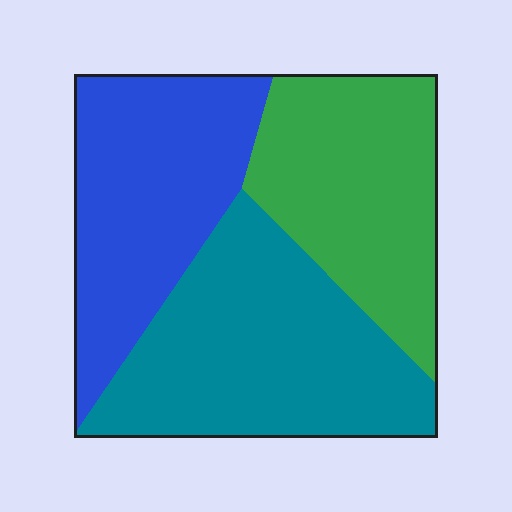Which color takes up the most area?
Teal, at roughly 40%.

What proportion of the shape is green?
Green covers about 30% of the shape.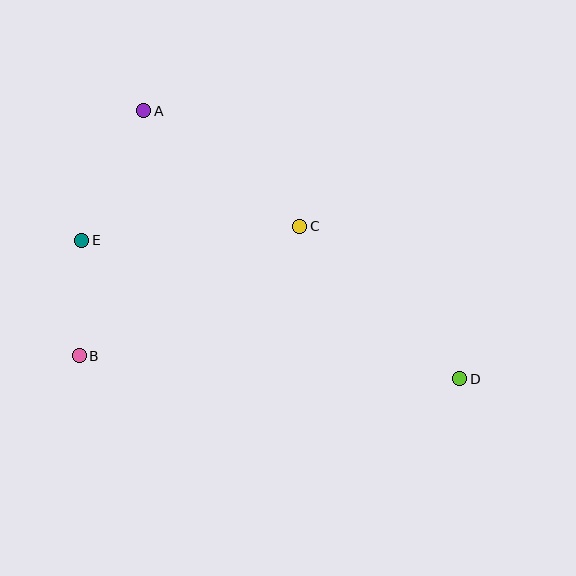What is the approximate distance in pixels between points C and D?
The distance between C and D is approximately 221 pixels.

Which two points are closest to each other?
Points B and E are closest to each other.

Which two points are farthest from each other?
Points A and D are farthest from each other.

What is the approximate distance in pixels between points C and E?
The distance between C and E is approximately 219 pixels.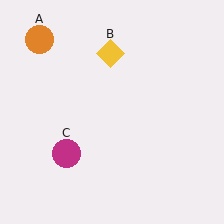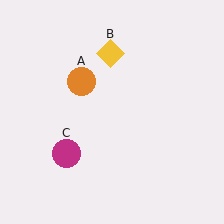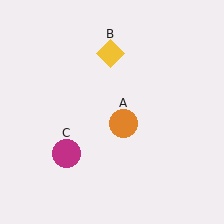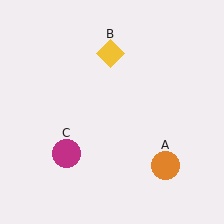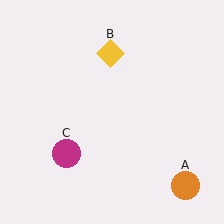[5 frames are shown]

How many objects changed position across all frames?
1 object changed position: orange circle (object A).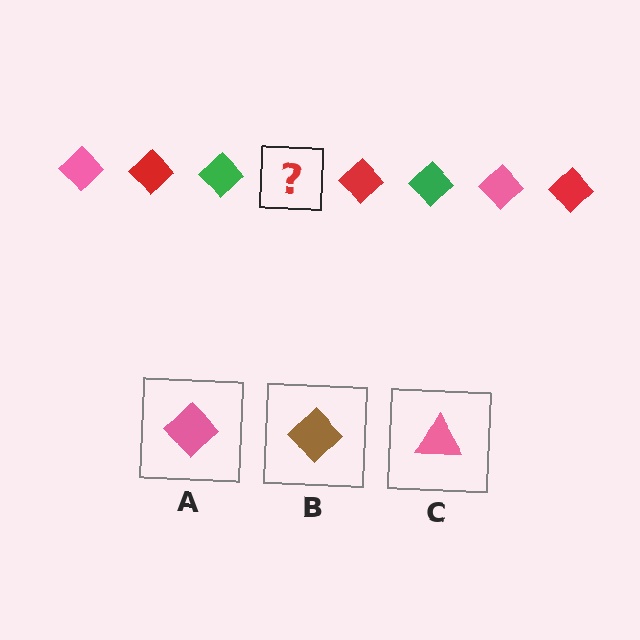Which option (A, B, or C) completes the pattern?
A.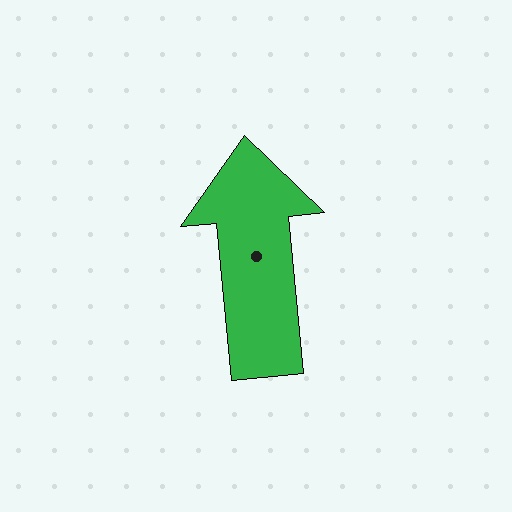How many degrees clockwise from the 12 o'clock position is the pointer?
Approximately 355 degrees.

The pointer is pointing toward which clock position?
Roughly 12 o'clock.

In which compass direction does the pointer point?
North.